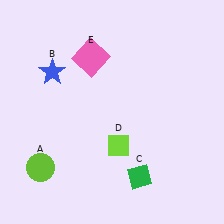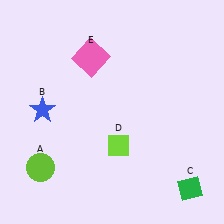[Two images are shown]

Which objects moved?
The objects that moved are: the blue star (B), the green diamond (C).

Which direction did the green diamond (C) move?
The green diamond (C) moved right.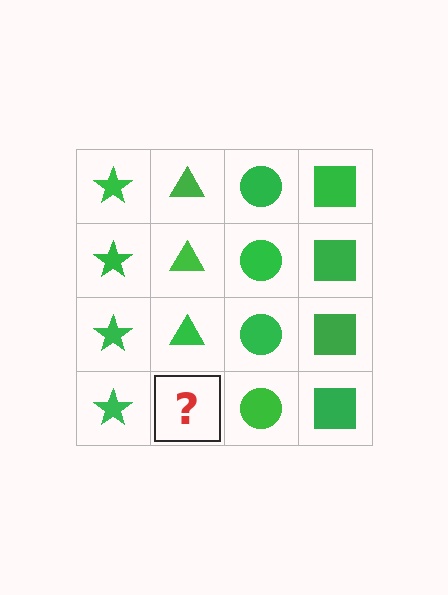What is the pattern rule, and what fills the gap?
The rule is that each column has a consistent shape. The gap should be filled with a green triangle.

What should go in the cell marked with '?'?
The missing cell should contain a green triangle.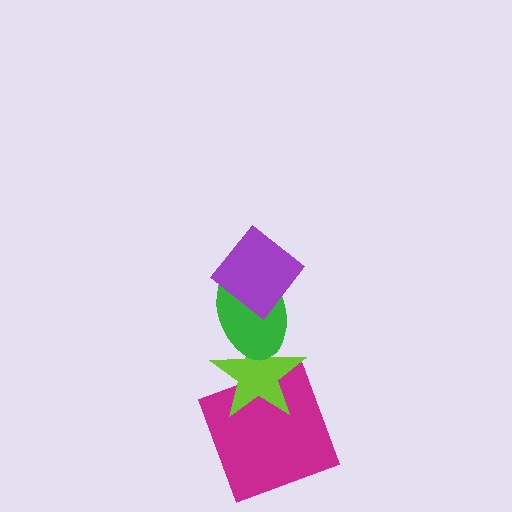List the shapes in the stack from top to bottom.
From top to bottom: the purple diamond, the green ellipse, the lime star, the magenta square.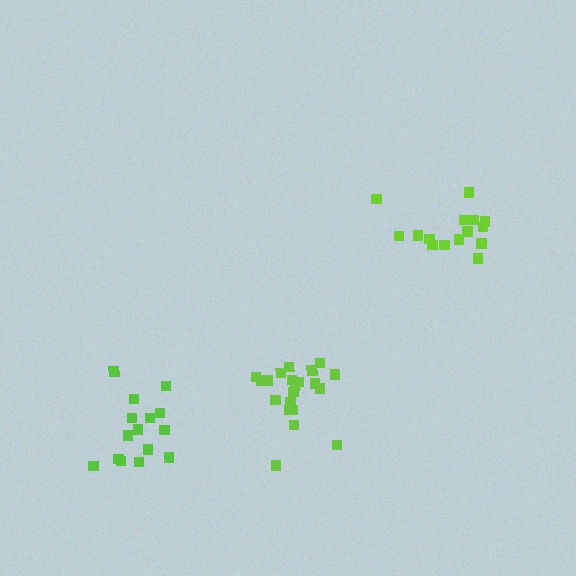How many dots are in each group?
Group 1: 21 dots, Group 2: 15 dots, Group 3: 15 dots (51 total).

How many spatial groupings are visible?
There are 3 spatial groupings.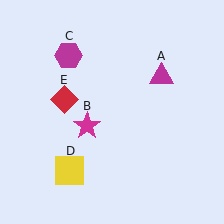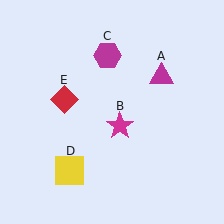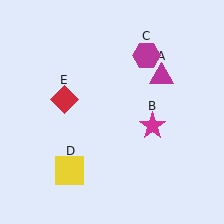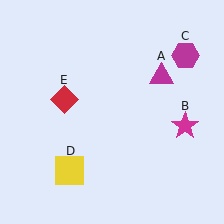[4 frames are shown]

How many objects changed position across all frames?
2 objects changed position: magenta star (object B), magenta hexagon (object C).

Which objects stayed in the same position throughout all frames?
Magenta triangle (object A) and yellow square (object D) and red diamond (object E) remained stationary.